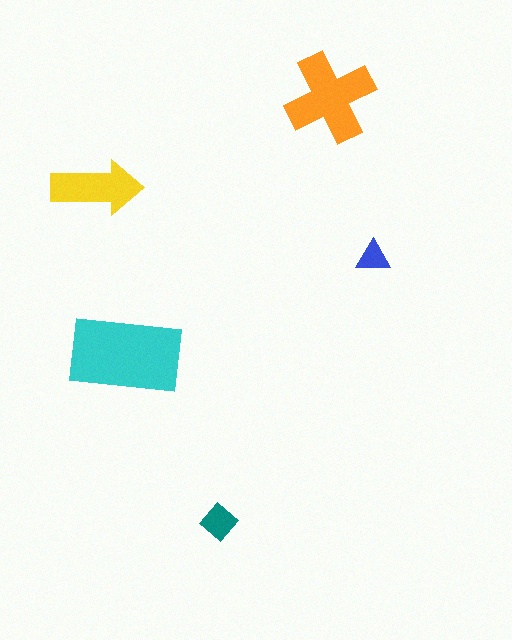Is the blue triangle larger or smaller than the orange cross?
Smaller.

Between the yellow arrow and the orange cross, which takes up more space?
The orange cross.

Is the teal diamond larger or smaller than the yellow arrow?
Smaller.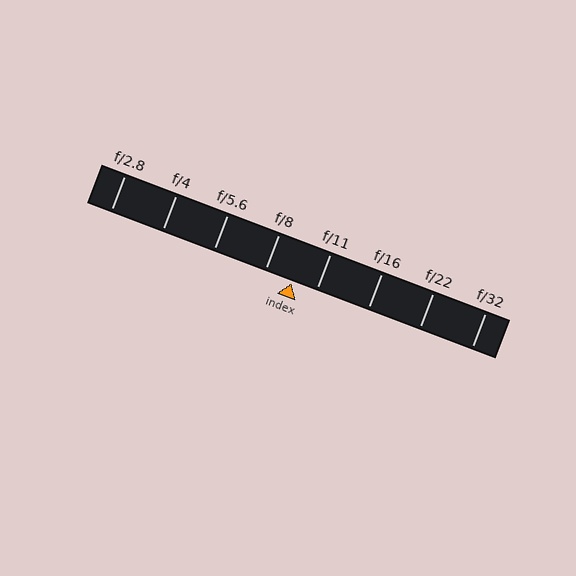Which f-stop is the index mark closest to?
The index mark is closest to f/11.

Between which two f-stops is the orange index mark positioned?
The index mark is between f/8 and f/11.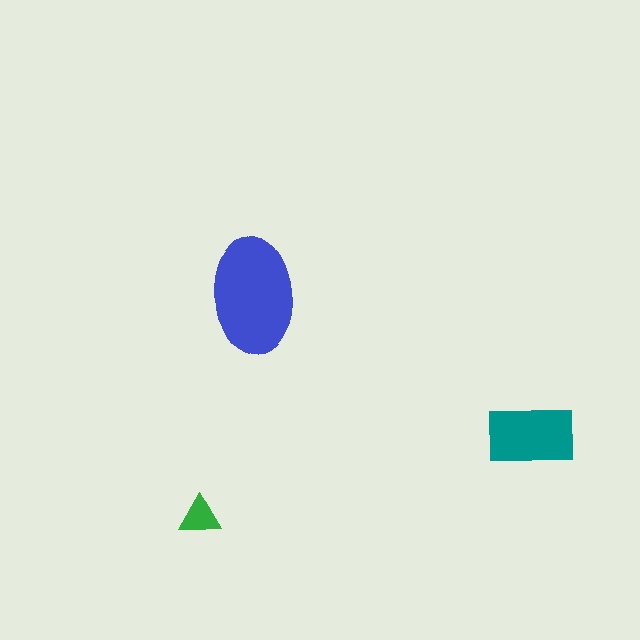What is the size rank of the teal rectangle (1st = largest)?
2nd.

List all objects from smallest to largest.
The green triangle, the teal rectangle, the blue ellipse.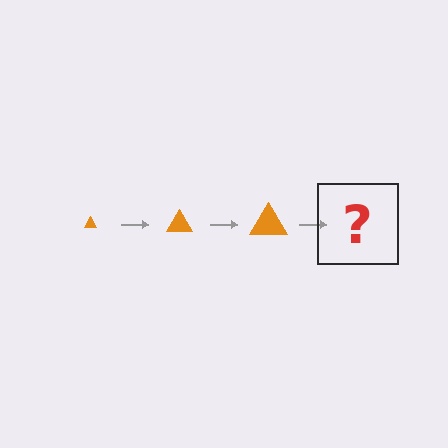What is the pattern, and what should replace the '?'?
The pattern is that the triangle gets progressively larger each step. The '?' should be an orange triangle, larger than the previous one.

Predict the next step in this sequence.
The next step is an orange triangle, larger than the previous one.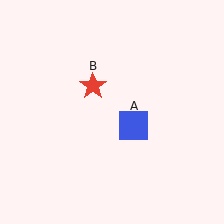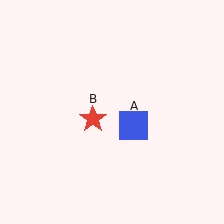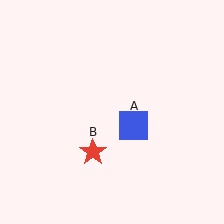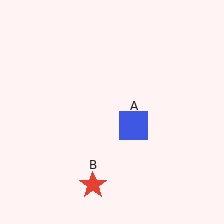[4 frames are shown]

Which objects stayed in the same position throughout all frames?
Blue square (object A) remained stationary.